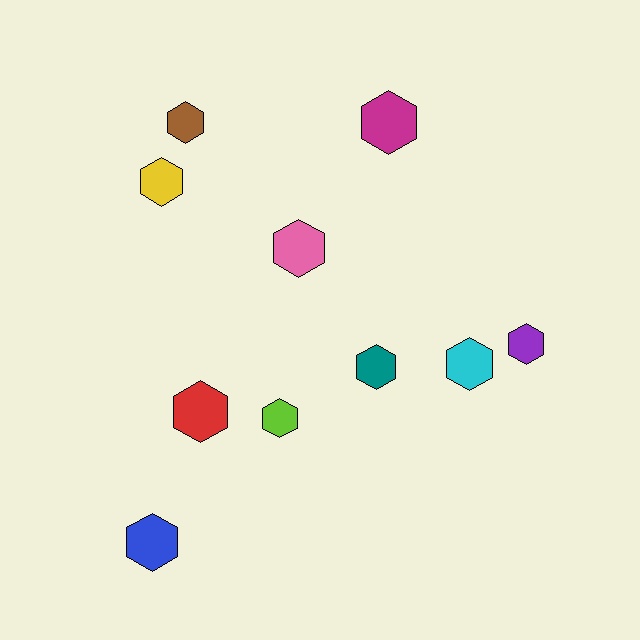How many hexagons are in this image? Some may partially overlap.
There are 10 hexagons.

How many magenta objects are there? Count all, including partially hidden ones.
There is 1 magenta object.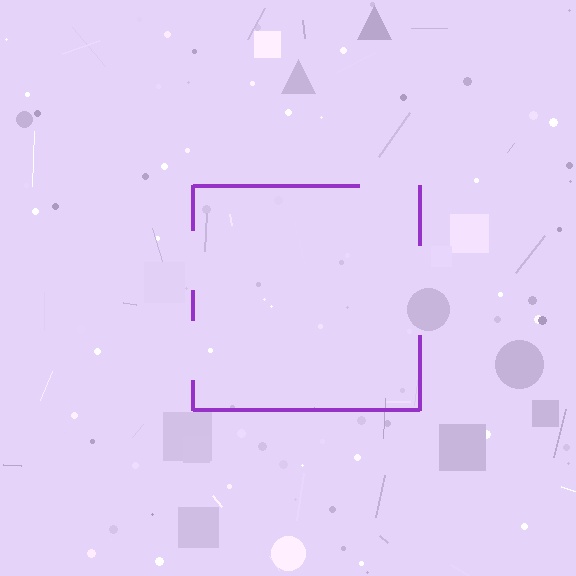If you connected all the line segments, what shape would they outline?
They would outline a square.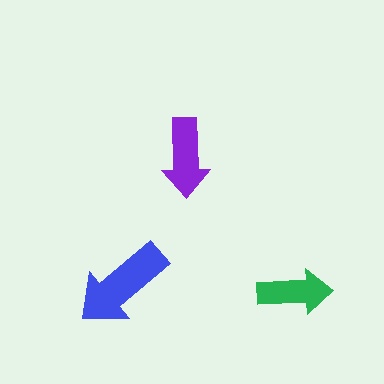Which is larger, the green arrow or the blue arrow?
The blue one.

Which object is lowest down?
The green arrow is bottommost.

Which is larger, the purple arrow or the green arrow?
The purple one.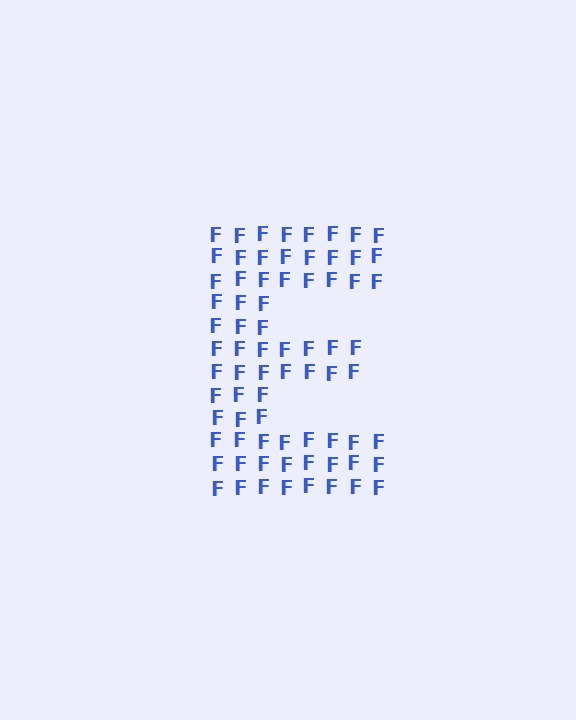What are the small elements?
The small elements are letter F's.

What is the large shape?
The large shape is the letter E.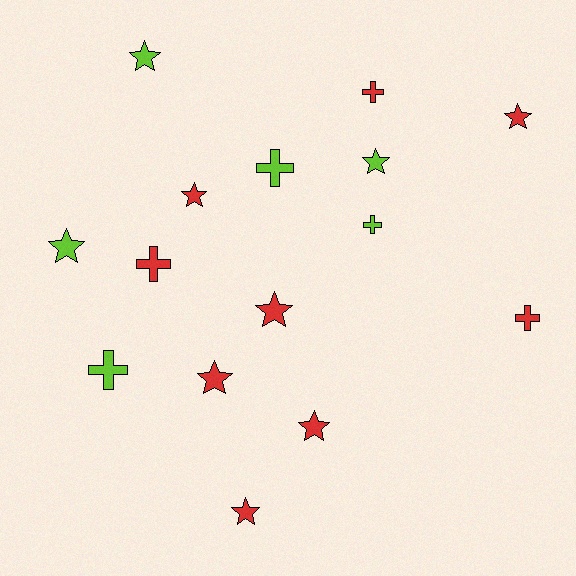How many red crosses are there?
There are 3 red crosses.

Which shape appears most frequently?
Star, with 9 objects.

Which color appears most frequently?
Red, with 9 objects.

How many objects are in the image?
There are 15 objects.